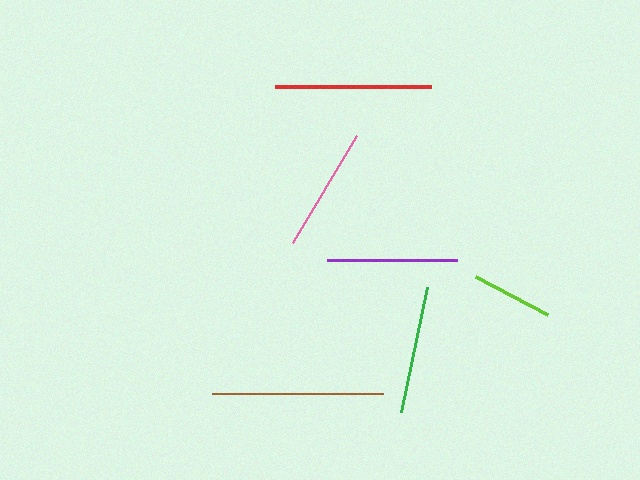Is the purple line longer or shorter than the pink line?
The purple line is longer than the pink line.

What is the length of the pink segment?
The pink segment is approximately 125 pixels long.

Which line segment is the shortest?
The lime line is the shortest at approximately 82 pixels.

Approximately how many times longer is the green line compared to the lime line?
The green line is approximately 1.6 times the length of the lime line.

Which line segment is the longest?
The brown line is the longest at approximately 171 pixels.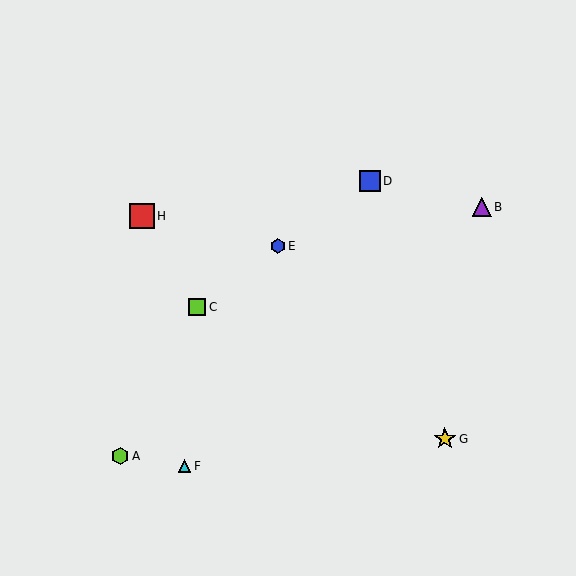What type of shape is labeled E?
Shape E is a blue hexagon.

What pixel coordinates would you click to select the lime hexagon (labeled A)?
Click at (120, 456) to select the lime hexagon A.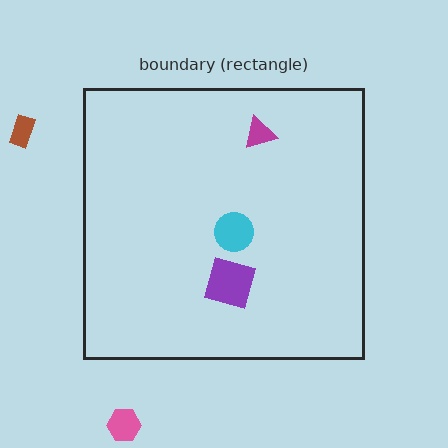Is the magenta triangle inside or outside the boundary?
Inside.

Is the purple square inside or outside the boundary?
Inside.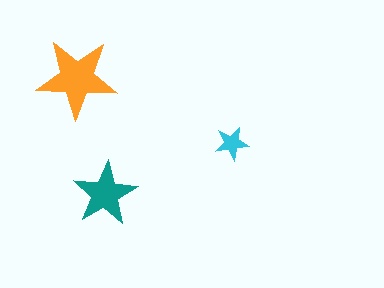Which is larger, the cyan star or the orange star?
The orange one.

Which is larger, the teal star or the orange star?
The orange one.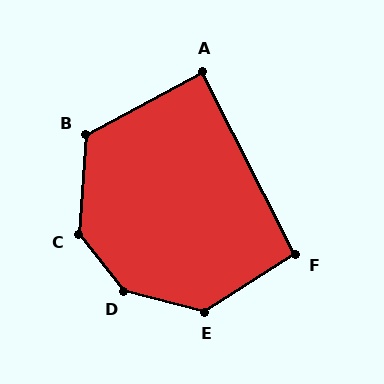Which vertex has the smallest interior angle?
A, at approximately 89 degrees.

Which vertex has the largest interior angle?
D, at approximately 142 degrees.